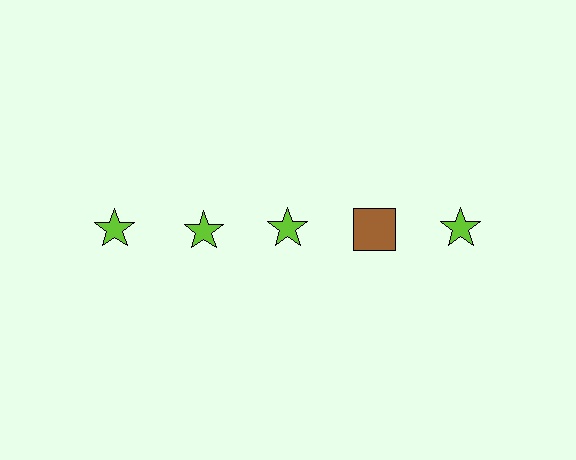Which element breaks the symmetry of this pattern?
The brown square in the top row, second from right column breaks the symmetry. All other shapes are lime stars.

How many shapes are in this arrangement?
There are 5 shapes arranged in a grid pattern.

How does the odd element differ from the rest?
It differs in both color (brown instead of lime) and shape (square instead of star).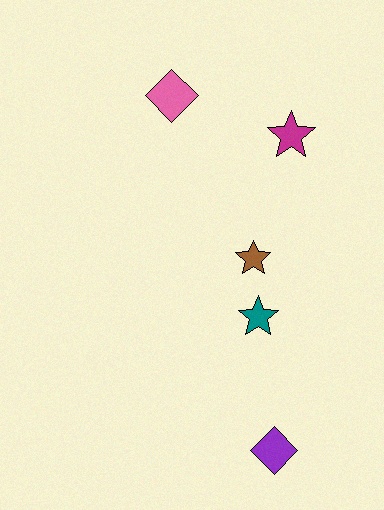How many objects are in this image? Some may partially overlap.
There are 5 objects.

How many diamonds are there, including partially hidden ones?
There are 2 diamonds.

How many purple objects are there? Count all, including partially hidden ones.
There is 1 purple object.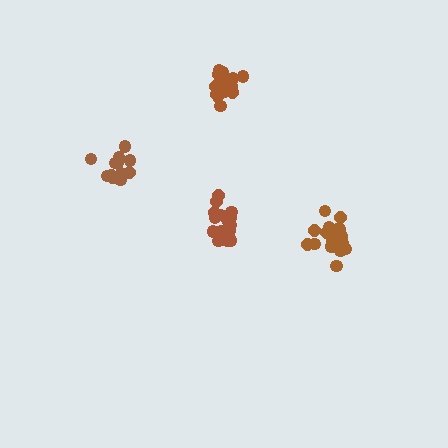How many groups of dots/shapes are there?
There are 4 groups.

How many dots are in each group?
Group 1: 18 dots, Group 2: 17 dots, Group 3: 17 dots, Group 4: 13 dots (65 total).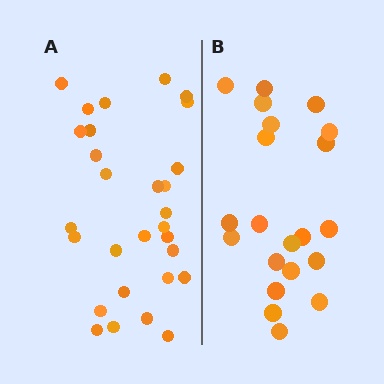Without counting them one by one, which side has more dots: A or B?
Region A (the left region) has more dots.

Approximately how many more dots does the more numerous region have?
Region A has roughly 8 or so more dots than region B.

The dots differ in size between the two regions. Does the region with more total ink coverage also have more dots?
No. Region B has more total ink coverage because its dots are larger, but region A actually contains more individual dots. Total area can be misleading — the number of items is what matters here.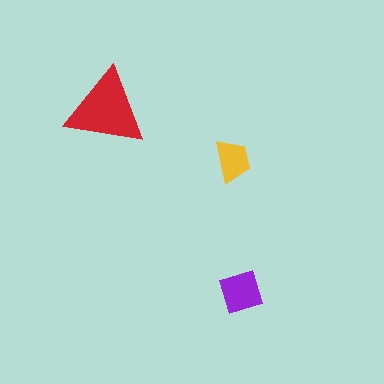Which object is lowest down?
The purple diamond is bottommost.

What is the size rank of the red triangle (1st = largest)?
1st.